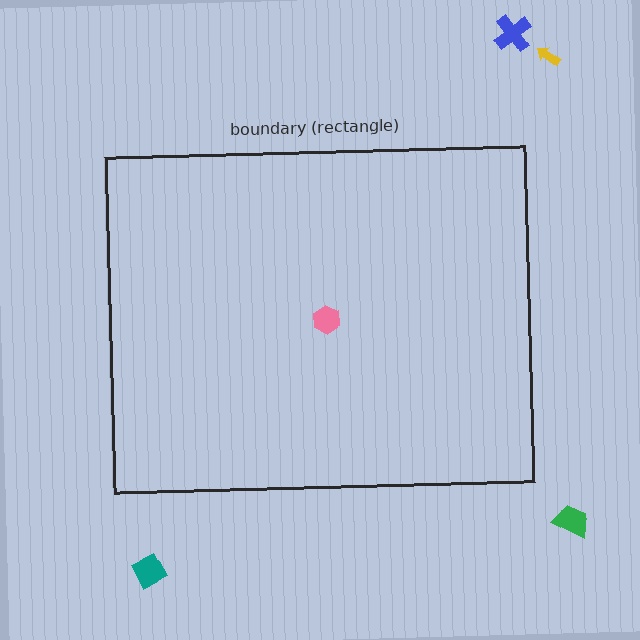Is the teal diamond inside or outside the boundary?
Outside.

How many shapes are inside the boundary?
1 inside, 4 outside.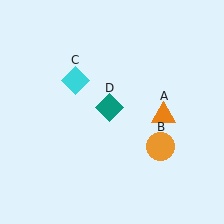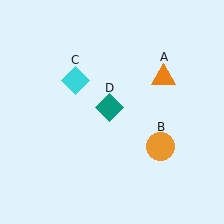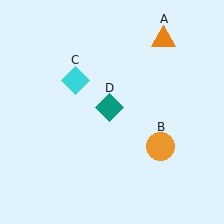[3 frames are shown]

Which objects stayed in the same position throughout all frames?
Orange circle (object B) and cyan diamond (object C) and teal diamond (object D) remained stationary.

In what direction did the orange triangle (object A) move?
The orange triangle (object A) moved up.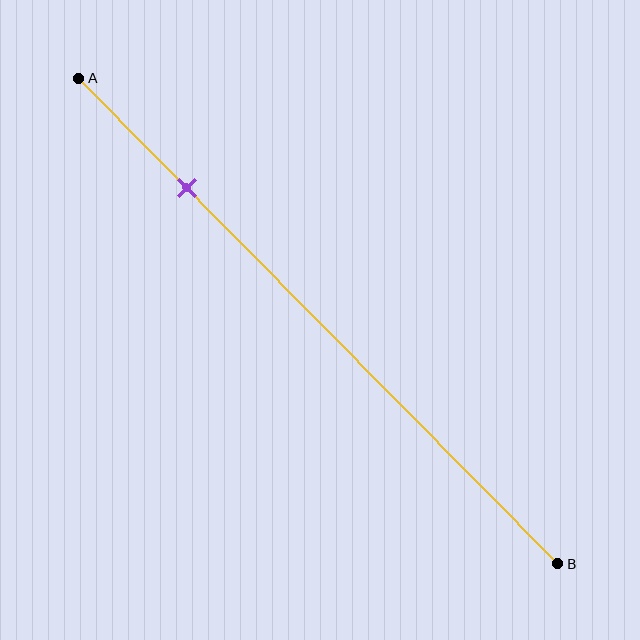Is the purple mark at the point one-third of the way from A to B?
No, the mark is at about 25% from A, not at the 33% one-third point.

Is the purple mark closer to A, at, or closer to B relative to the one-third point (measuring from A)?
The purple mark is closer to point A than the one-third point of segment AB.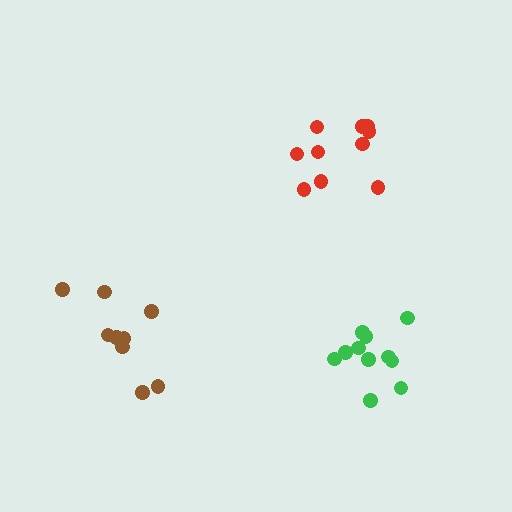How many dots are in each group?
Group 1: 11 dots, Group 2: 9 dots, Group 3: 10 dots (30 total).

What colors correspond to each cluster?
The clusters are colored: green, brown, red.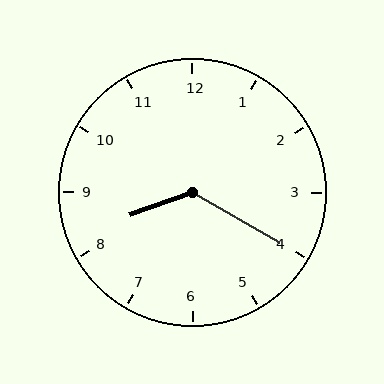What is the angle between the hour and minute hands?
Approximately 130 degrees.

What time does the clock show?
8:20.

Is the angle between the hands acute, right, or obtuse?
It is obtuse.